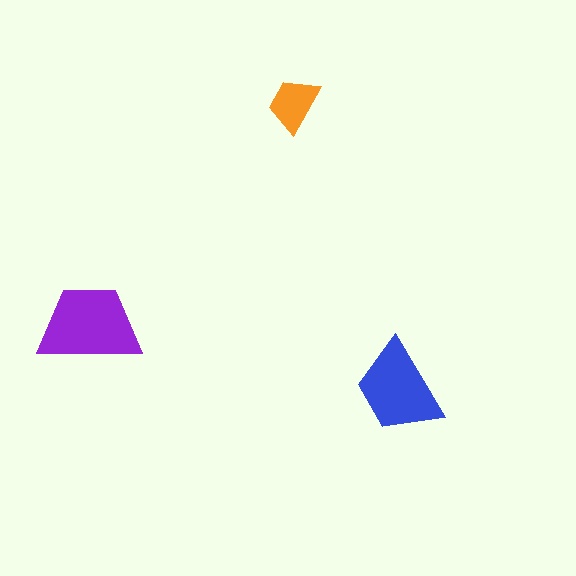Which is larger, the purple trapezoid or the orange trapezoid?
The purple one.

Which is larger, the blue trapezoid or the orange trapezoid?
The blue one.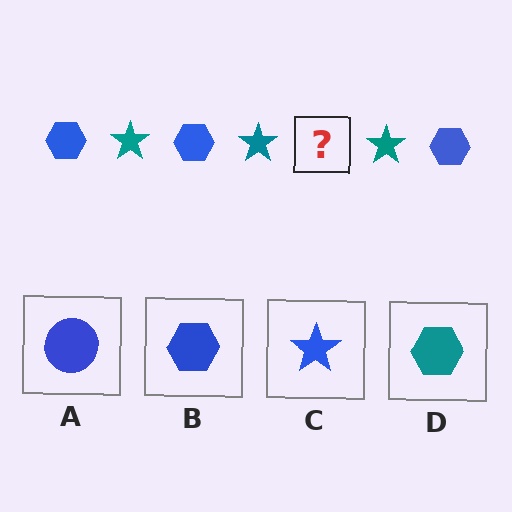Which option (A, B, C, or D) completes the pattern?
B.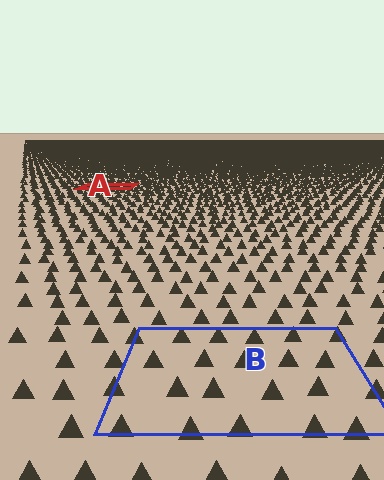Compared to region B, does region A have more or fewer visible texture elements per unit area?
Region A has more texture elements per unit area — they are packed more densely because it is farther away.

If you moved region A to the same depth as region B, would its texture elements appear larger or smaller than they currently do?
They would appear larger. At a closer depth, the same texture elements are projected at a bigger on-screen size.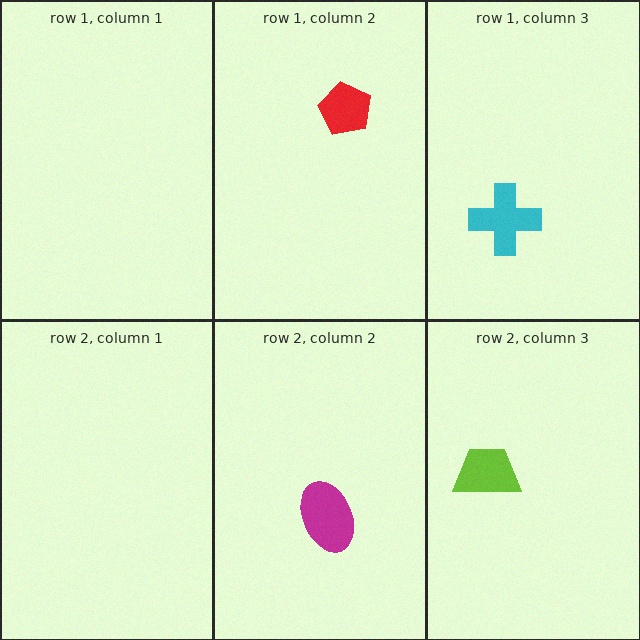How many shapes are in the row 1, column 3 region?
1.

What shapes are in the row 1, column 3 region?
The cyan cross.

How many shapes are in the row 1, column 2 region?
1.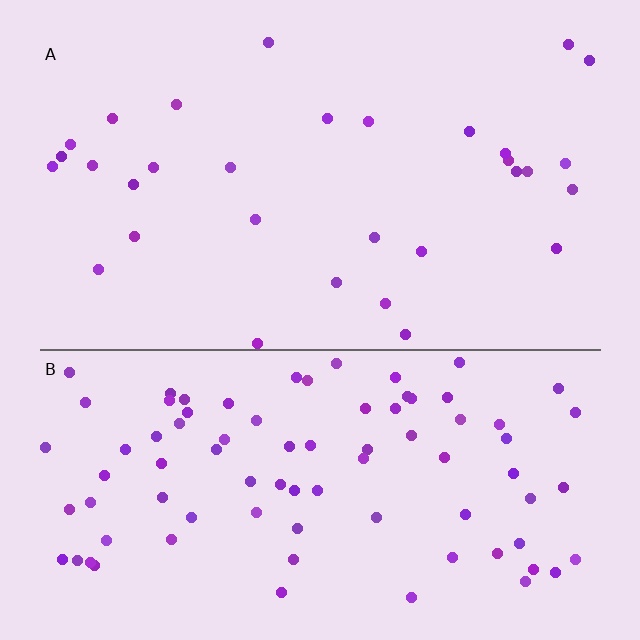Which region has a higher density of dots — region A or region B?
B (the bottom).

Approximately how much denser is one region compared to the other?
Approximately 2.7× — region B over region A.